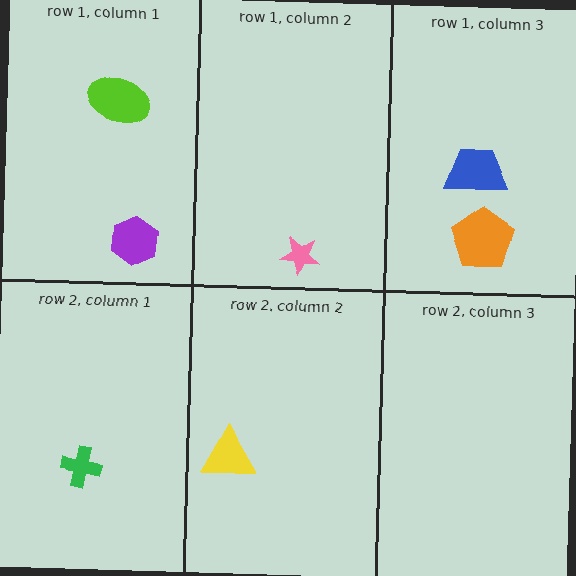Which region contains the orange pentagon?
The row 1, column 3 region.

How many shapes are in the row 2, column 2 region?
1.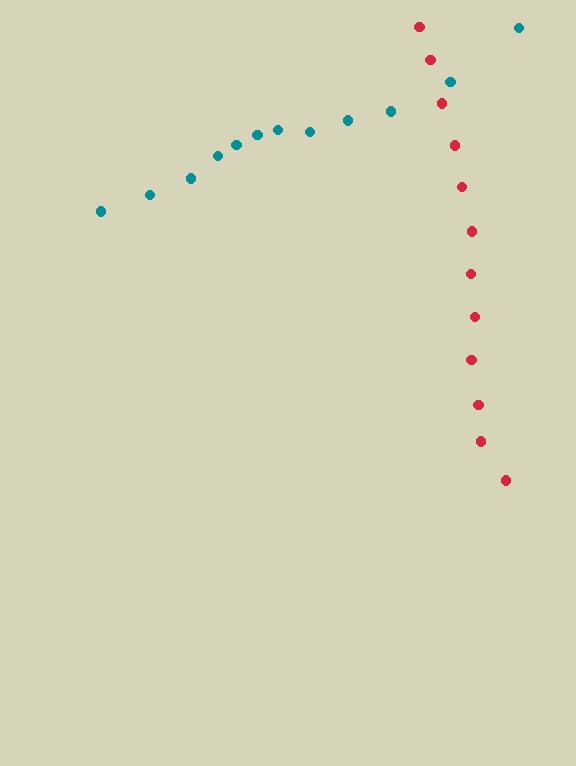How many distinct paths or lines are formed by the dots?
There are 2 distinct paths.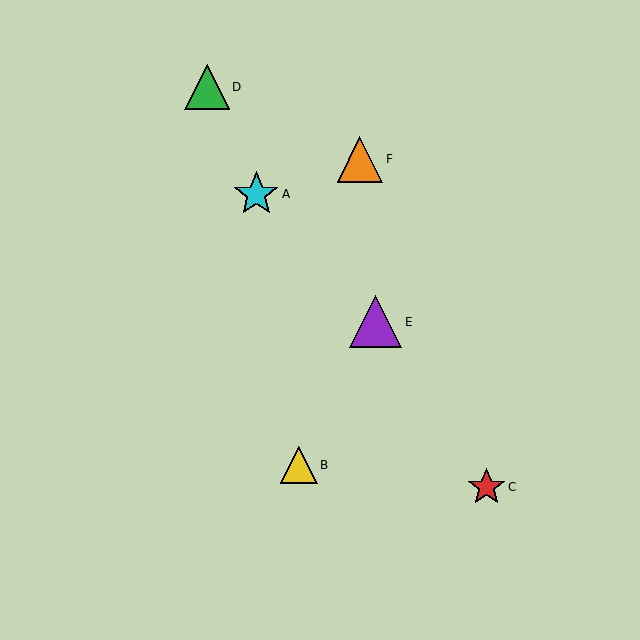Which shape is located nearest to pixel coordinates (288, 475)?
The yellow triangle (labeled B) at (299, 465) is nearest to that location.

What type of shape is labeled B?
Shape B is a yellow triangle.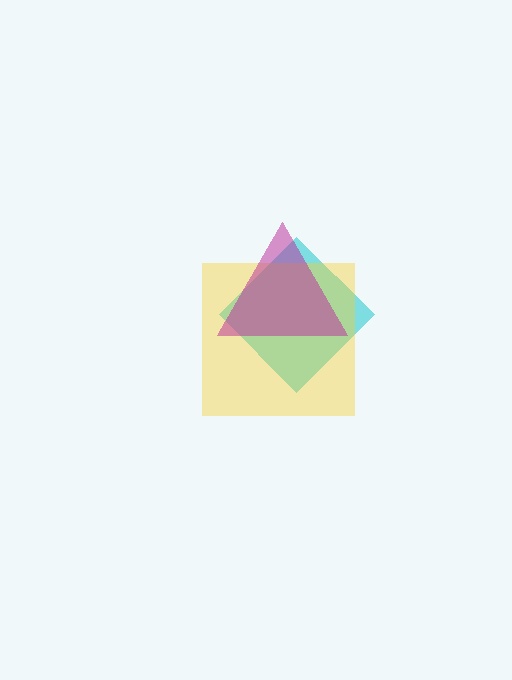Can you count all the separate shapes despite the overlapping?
Yes, there are 3 separate shapes.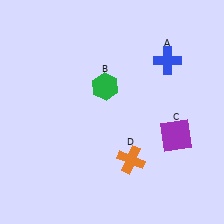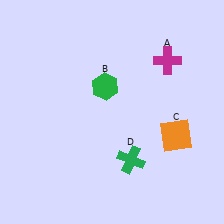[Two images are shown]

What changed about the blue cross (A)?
In Image 1, A is blue. In Image 2, it changed to magenta.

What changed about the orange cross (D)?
In Image 1, D is orange. In Image 2, it changed to green.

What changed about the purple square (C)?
In Image 1, C is purple. In Image 2, it changed to orange.